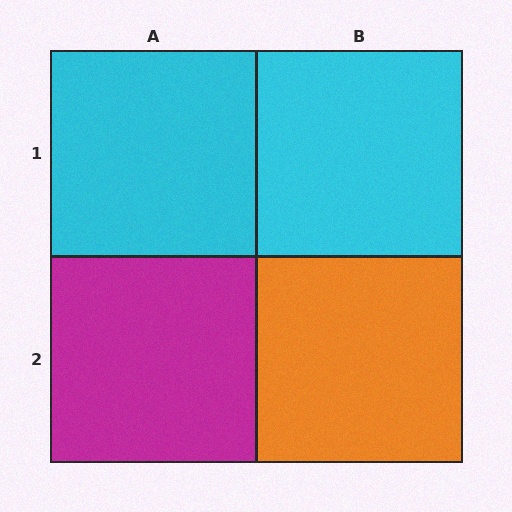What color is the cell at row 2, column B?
Orange.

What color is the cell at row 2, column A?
Magenta.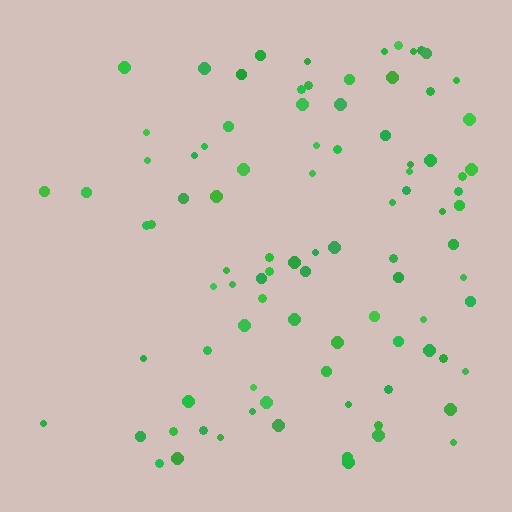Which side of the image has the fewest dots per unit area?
The left.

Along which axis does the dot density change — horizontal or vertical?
Horizontal.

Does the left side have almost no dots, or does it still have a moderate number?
Still a moderate number, just noticeably fewer than the right.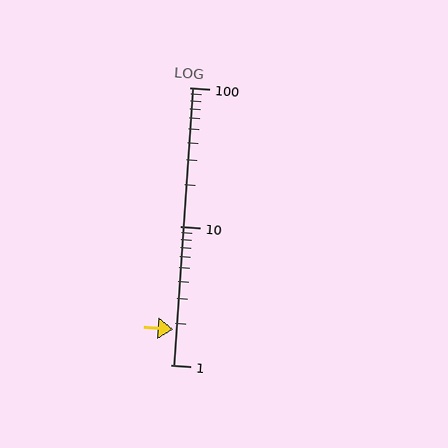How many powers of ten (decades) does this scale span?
The scale spans 2 decades, from 1 to 100.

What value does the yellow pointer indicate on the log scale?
The pointer indicates approximately 1.8.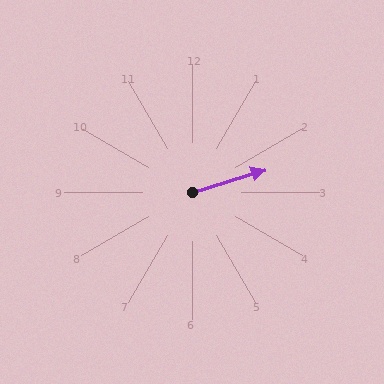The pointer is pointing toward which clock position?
Roughly 2 o'clock.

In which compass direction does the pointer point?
East.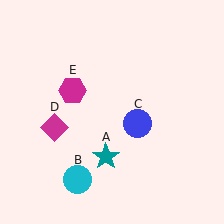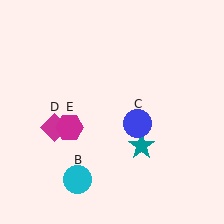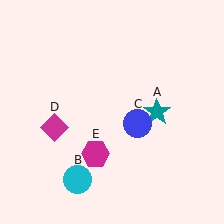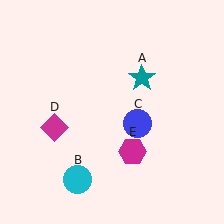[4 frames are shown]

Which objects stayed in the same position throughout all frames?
Cyan circle (object B) and blue circle (object C) and magenta diamond (object D) remained stationary.